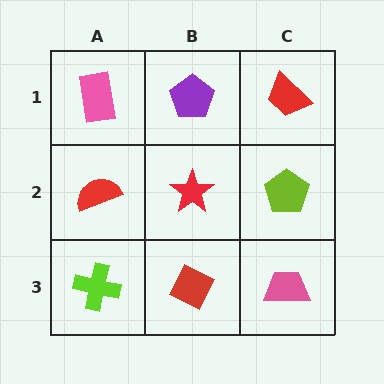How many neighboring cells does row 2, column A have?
3.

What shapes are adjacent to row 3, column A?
A red semicircle (row 2, column A), a red diamond (row 3, column B).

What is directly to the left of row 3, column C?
A red diamond.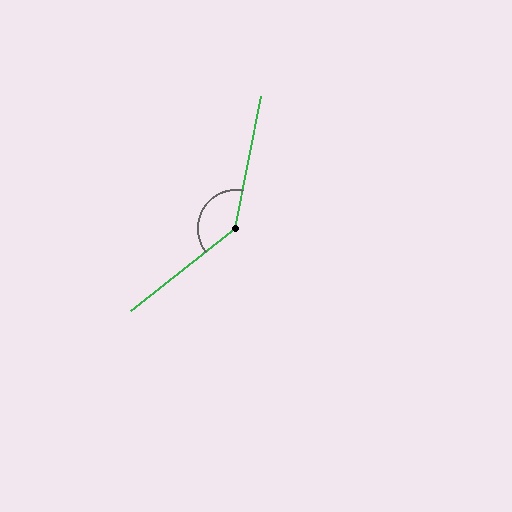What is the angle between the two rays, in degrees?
Approximately 140 degrees.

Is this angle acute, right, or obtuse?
It is obtuse.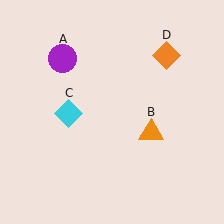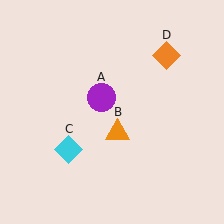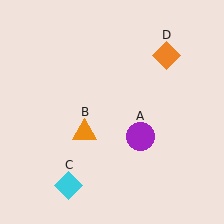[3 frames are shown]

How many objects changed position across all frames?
3 objects changed position: purple circle (object A), orange triangle (object B), cyan diamond (object C).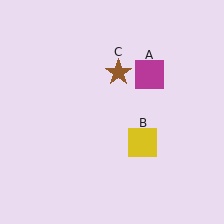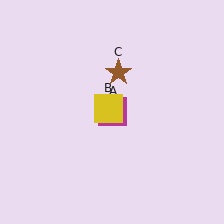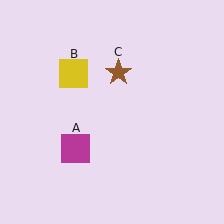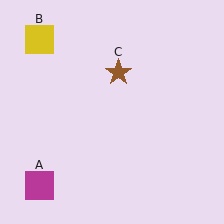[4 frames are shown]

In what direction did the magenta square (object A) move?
The magenta square (object A) moved down and to the left.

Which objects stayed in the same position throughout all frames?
Brown star (object C) remained stationary.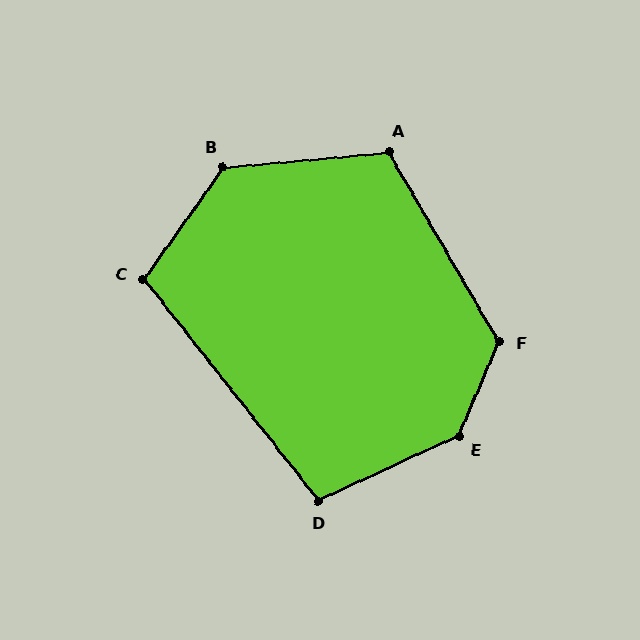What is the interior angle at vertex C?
Approximately 107 degrees (obtuse).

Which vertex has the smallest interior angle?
D, at approximately 103 degrees.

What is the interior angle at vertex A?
Approximately 115 degrees (obtuse).